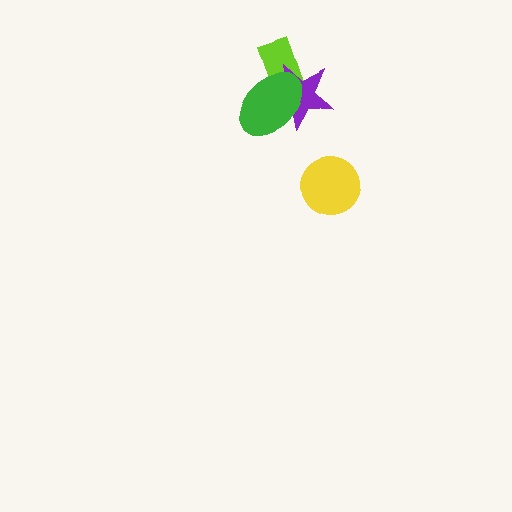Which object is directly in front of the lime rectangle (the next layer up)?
The purple star is directly in front of the lime rectangle.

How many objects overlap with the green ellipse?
2 objects overlap with the green ellipse.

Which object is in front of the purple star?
The green ellipse is in front of the purple star.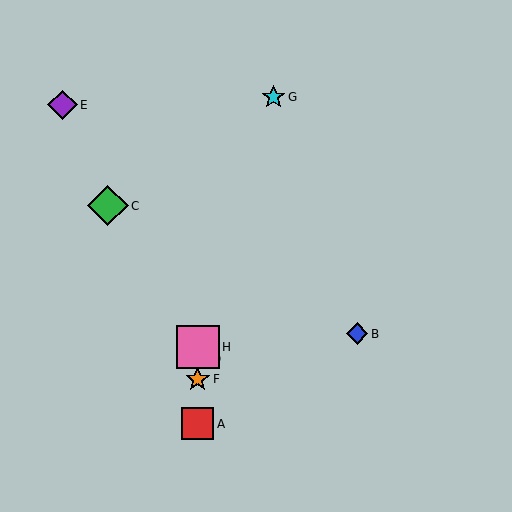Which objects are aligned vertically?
Objects A, D, F, H are aligned vertically.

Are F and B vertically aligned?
No, F is at x≈198 and B is at x≈357.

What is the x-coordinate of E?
Object E is at x≈62.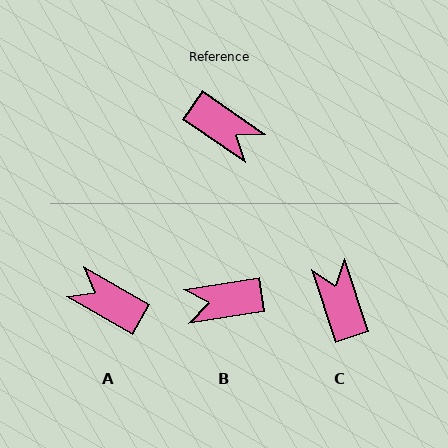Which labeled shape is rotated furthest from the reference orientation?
A, about 176 degrees away.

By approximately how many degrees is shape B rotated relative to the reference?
Approximately 137 degrees clockwise.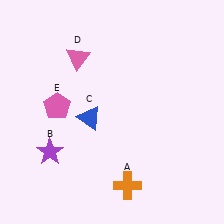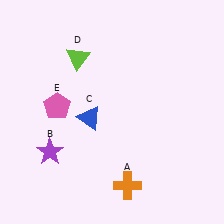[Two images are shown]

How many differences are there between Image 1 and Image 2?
There is 1 difference between the two images.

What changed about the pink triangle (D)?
In Image 1, D is pink. In Image 2, it changed to lime.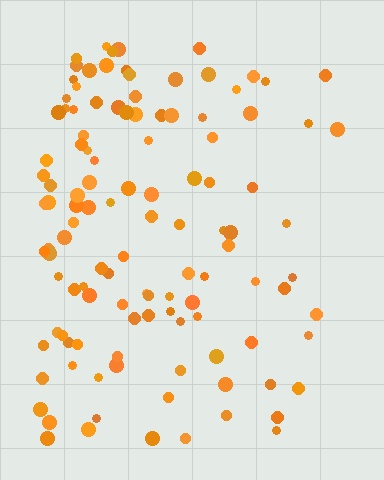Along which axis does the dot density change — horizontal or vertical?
Horizontal.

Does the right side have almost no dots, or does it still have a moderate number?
Still a moderate number, just noticeably fewer than the left.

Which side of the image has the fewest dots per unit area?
The right.